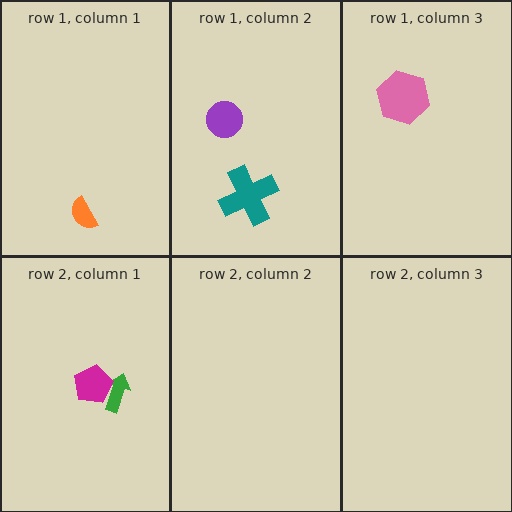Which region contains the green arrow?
The row 2, column 1 region.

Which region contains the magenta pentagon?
The row 2, column 1 region.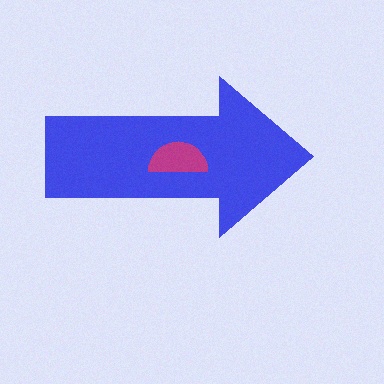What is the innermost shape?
The magenta semicircle.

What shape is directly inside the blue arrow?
The magenta semicircle.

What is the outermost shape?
The blue arrow.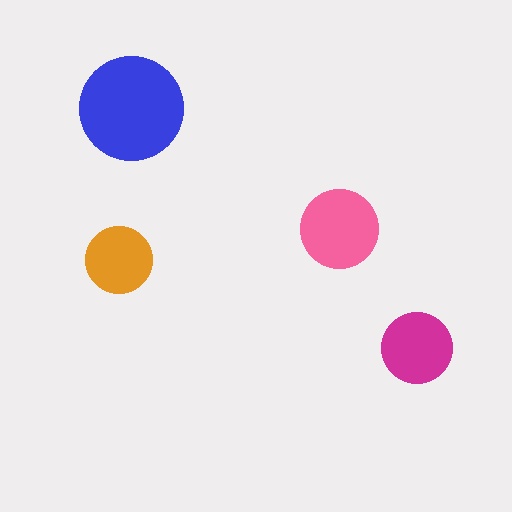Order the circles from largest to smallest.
the blue one, the pink one, the magenta one, the orange one.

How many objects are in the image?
There are 4 objects in the image.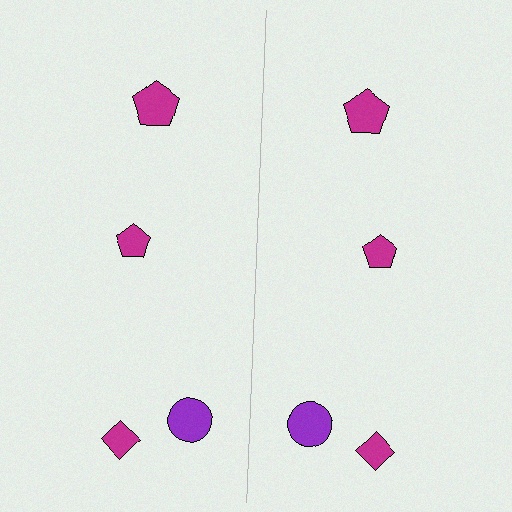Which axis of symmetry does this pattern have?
The pattern has a vertical axis of symmetry running through the center of the image.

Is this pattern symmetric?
Yes, this pattern has bilateral (reflection) symmetry.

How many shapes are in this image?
There are 8 shapes in this image.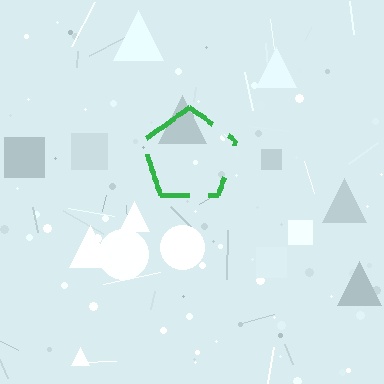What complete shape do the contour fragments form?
The contour fragments form a pentagon.